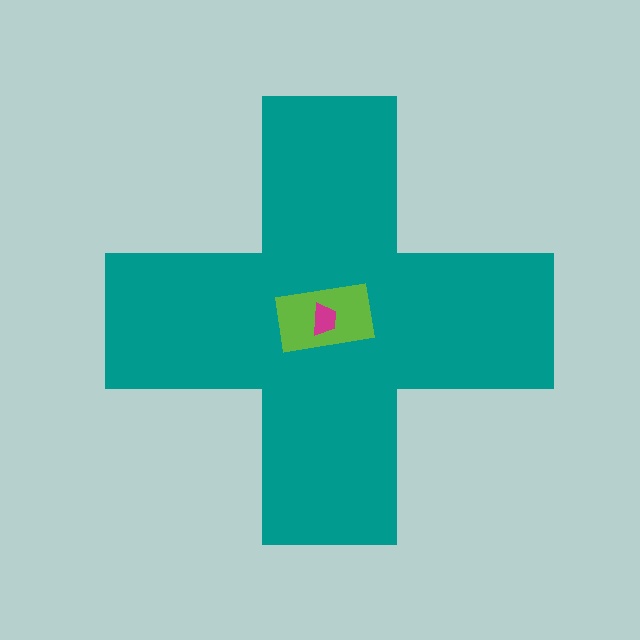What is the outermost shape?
The teal cross.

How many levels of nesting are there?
3.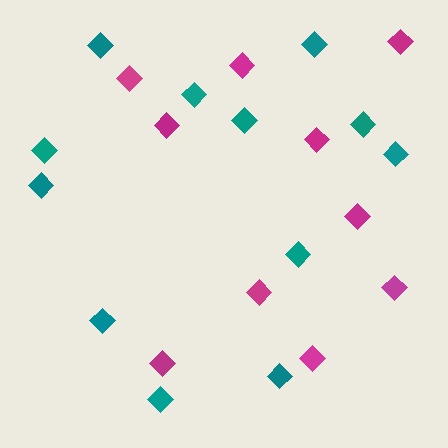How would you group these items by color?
There are 2 groups: one group of teal diamonds (12) and one group of magenta diamonds (10).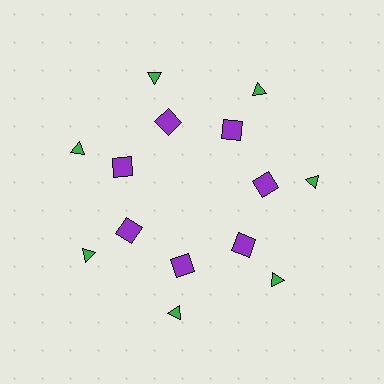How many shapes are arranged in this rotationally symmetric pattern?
There are 14 shapes, arranged in 7 groups of 2.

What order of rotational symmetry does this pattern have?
This pattern has 7-fold rotational symmetry.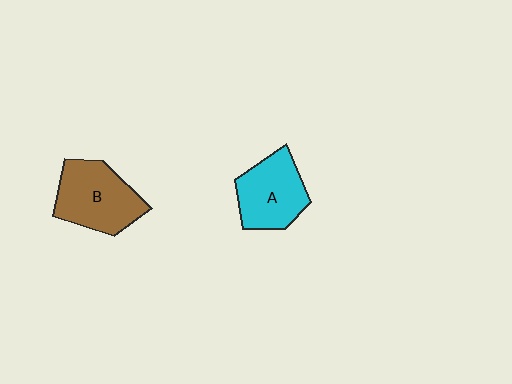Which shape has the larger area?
Shape B (brown).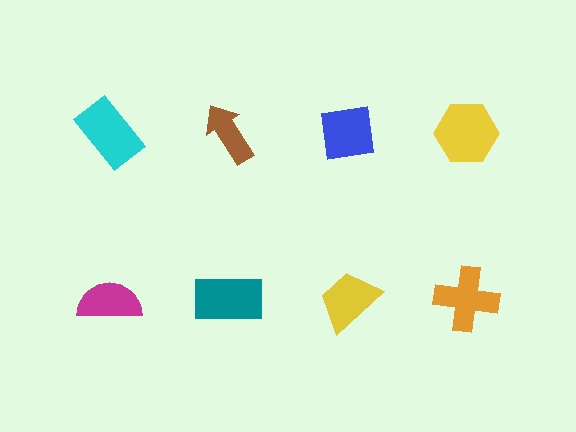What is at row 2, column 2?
A teal rectangle.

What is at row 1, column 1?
A cyan rectangle.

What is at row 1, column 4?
A yellow hexagon.